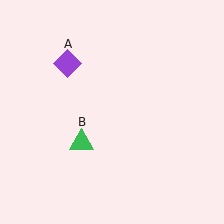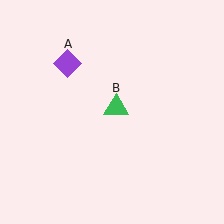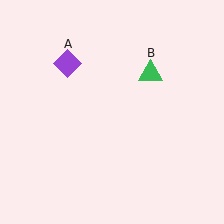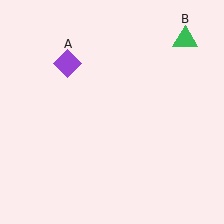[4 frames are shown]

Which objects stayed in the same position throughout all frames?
Purple diamond (object A) remained stationary.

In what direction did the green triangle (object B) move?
The green triangle (object B) moved up and to the right.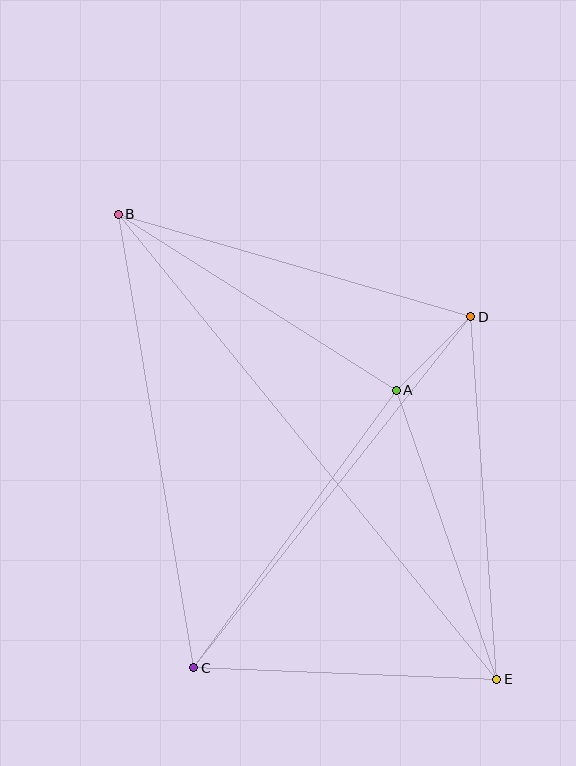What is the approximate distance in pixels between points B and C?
The distance between B and C is approximately 460 pixels.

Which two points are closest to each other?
Points A and D are closest to each other.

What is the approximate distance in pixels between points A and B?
The distance between A and B is approximately 329 pixels.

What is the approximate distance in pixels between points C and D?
The distance between C and D is approximately 447 pixels.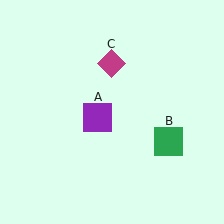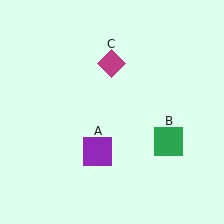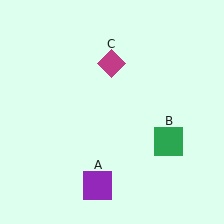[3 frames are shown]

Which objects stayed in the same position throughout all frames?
Green square (object B) and magenta diamond (object C) remained stationary.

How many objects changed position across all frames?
1 object changed position: purple square (object A).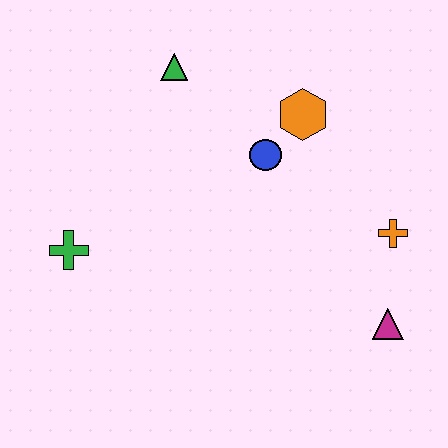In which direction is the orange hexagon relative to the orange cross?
The orange hexagon is above the orange cross.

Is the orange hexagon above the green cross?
Yes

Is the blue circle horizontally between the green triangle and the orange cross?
Yes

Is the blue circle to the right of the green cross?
Yes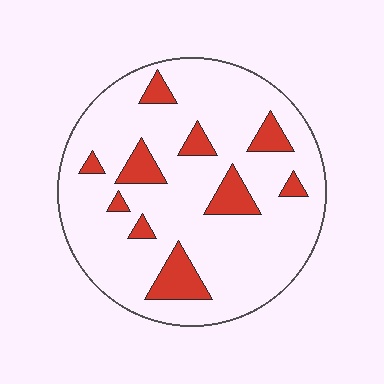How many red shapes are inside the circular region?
10.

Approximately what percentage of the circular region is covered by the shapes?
Approximately 15%.